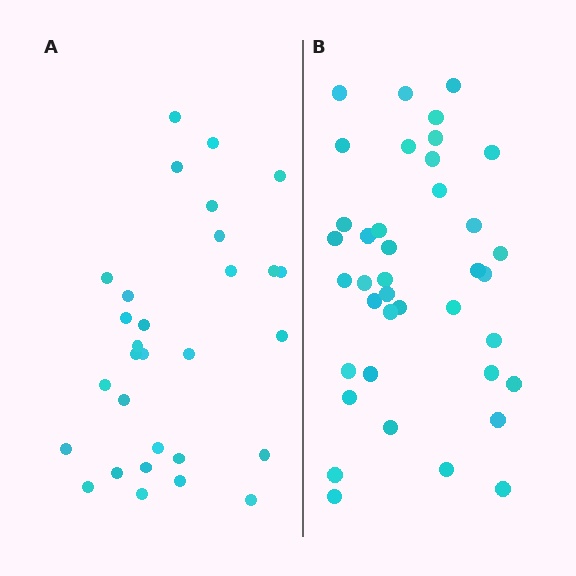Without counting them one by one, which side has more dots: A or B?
Region B (the right region) has more dots.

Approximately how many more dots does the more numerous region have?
Region B has roughly 8 or so more dots than region A.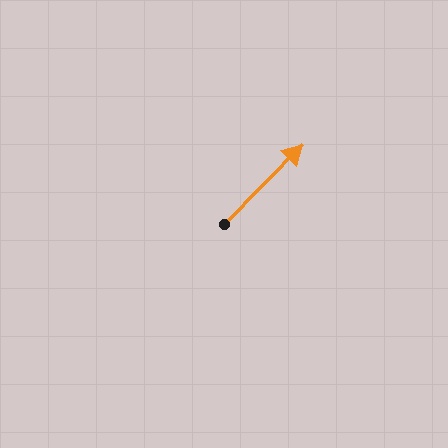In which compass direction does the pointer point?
Northeast.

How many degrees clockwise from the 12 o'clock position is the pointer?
Approximately 45 degrees.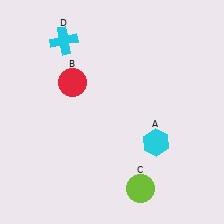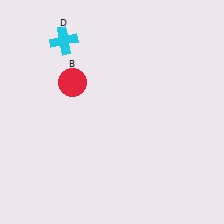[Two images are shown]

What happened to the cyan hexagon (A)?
The cyan hexagon (A) was removed in Image 2. It was in the bottom-right area of Image 1.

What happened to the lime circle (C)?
The lime circle (C) was removed in Image 2. It was in the bottom-right area of Image 1.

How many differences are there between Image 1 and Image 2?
There are 2 differences between the two images.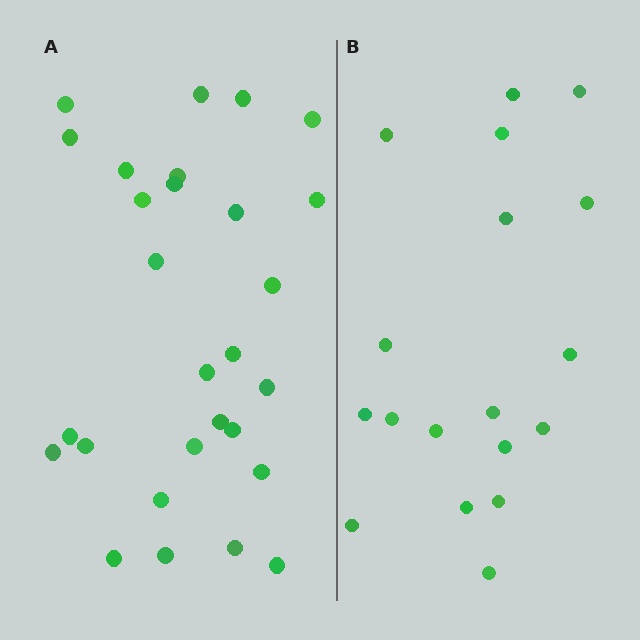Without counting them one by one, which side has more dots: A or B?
Region A (the left region) has more dots.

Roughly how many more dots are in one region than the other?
Region A has roughly 10 or so more dots than region B.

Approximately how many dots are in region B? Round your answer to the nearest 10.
About 20 dots. (The exact count is 18, which rounds to 20.)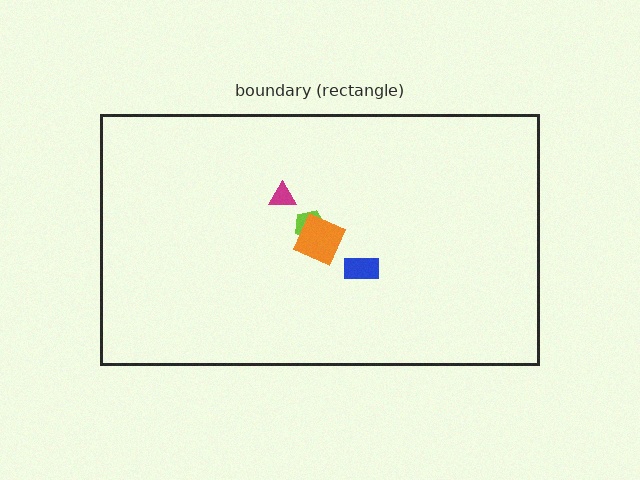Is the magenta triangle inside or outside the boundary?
Inside.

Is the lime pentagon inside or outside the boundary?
Inside.